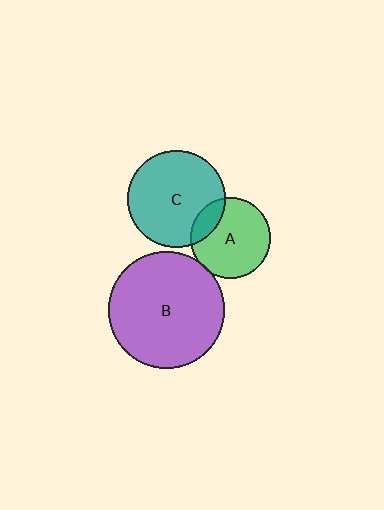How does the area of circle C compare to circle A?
Approximately 1.5 times.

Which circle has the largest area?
Circle B (purple).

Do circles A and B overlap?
Yes.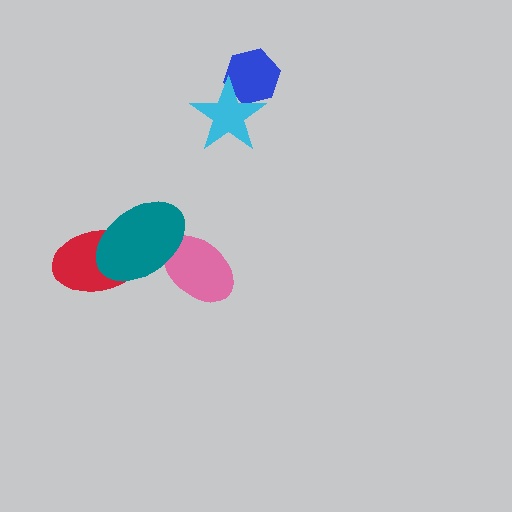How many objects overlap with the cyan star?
1 object overlaps with the cyan star.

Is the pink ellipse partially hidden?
Yes, it is partially covered by another shape.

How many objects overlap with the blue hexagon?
1 object overlaps with the blue hexagon.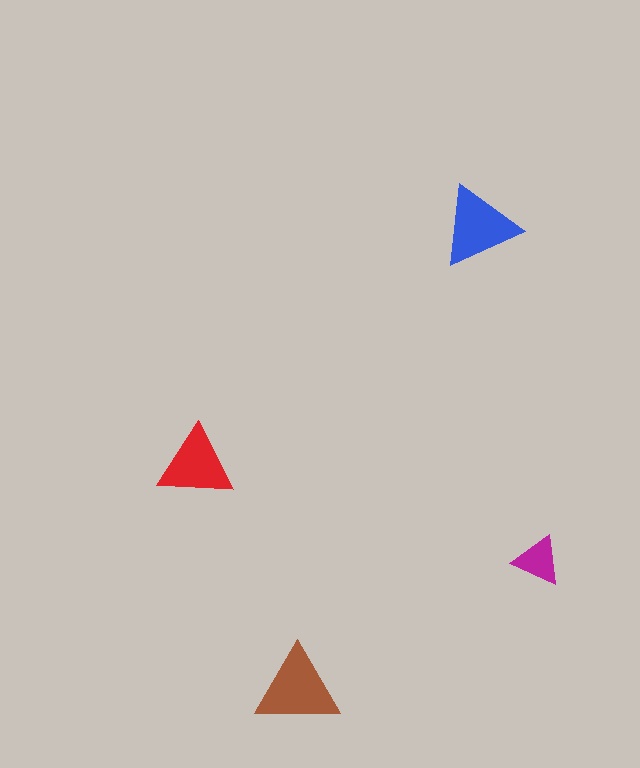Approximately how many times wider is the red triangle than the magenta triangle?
About 1.5 times wider.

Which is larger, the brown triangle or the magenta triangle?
The brown one.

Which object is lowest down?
The brown triangle is bottommost.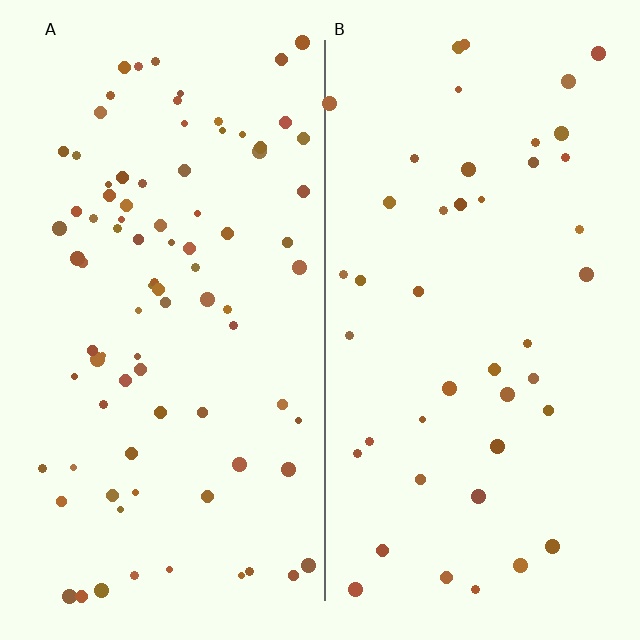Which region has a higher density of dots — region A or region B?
A (the left).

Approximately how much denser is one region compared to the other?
Approximately 2.0× — region A over region B.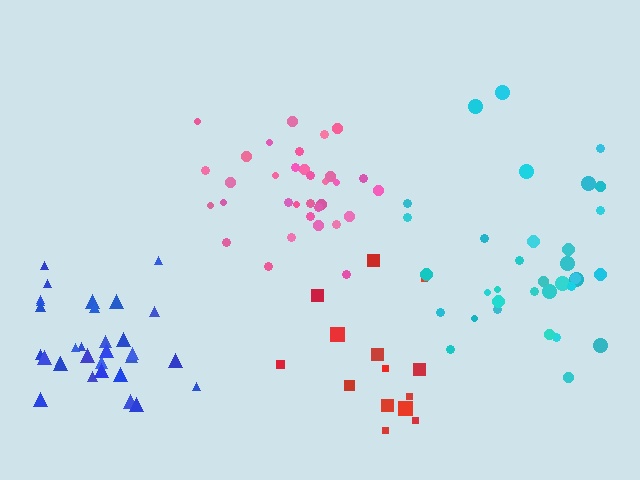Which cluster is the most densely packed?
Pink.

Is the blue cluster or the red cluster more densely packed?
Blue.